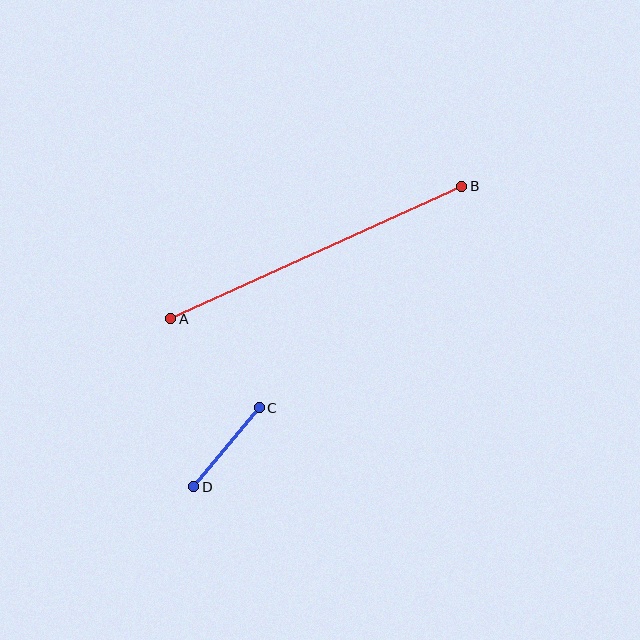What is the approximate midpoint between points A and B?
The midpoint is at approximately (316, 253) pixels.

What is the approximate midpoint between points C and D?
The midpoint is at approximately (226, 447) pixels.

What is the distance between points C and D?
The distance is approximately 102 pixels.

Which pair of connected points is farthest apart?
Points A and B are farthest apart.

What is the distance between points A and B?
The distance is approximately 320 pixels.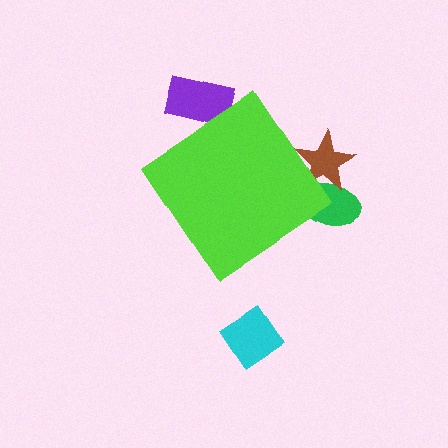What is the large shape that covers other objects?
A lime diamond.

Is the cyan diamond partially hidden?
No, the cyan diamond is fully visible.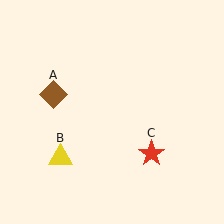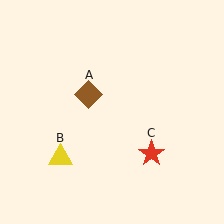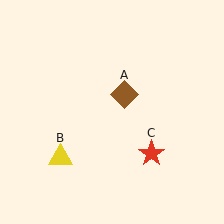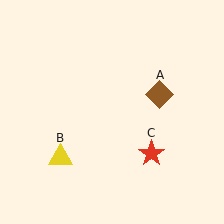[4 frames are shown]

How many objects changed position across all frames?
1 object changed position: brown diamond (object A).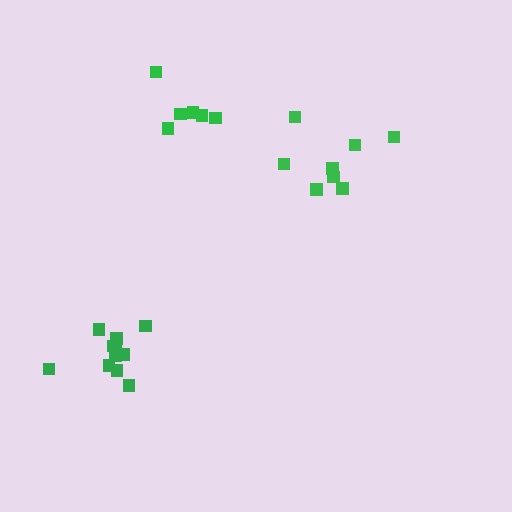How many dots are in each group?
Group 1: 8 dots, Group 2: 11 dots, Group 3: 6 dots (25 total).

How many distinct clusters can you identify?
There are 3 distinct clusters.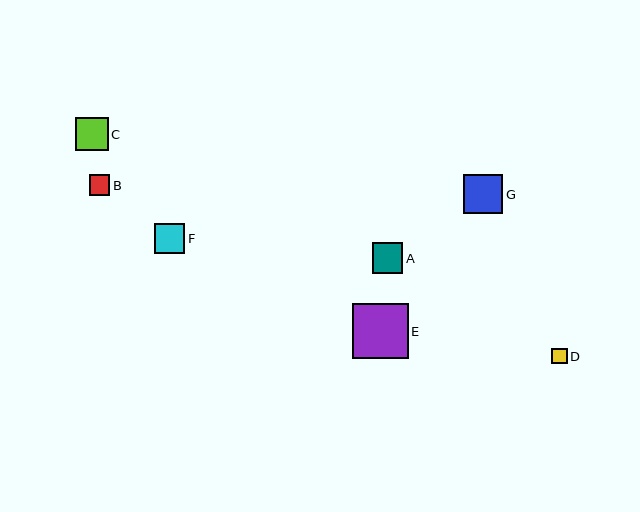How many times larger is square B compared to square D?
Square B is approximately 1.3 times the size of square D.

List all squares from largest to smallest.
From largest to smallest: E, G, C, A, F, B, D.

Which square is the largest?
Square E is the largest with a size of approximately 55 pixels.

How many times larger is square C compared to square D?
Square C is approximately 2.1 times the size of square D.